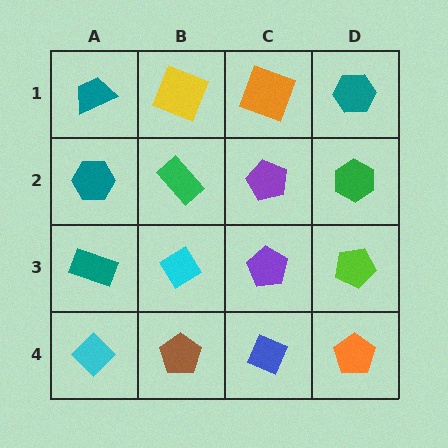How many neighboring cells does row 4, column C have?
3.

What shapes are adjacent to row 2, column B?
A yellow square (row 1, column B), a cyan diamond (row 3, column B), a teal hexagon (row 2, column A), a purple pentagon (row 2, column C).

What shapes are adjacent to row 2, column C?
An orange square (row 1, column C), a purple pentagon (row 3, column C), a green rectangle (row 2, column B), a green hexagon (row 2, column D).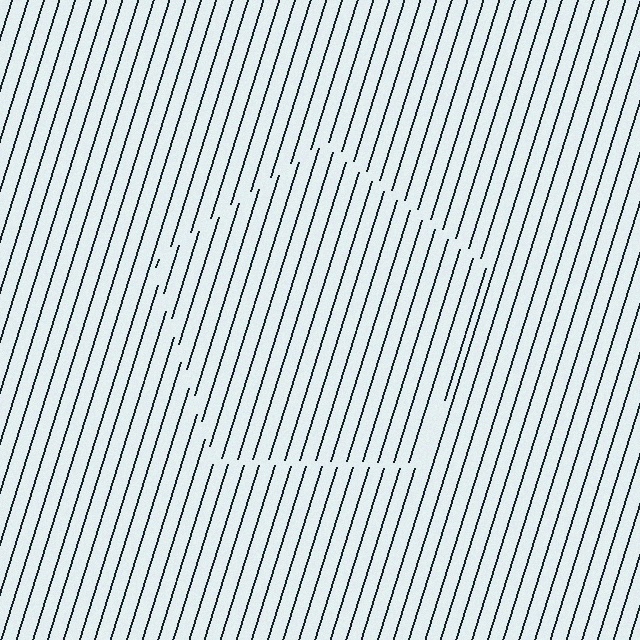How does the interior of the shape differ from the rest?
The interior of the shape contains the same grating, shifted by half a period — the contour is defined by the phase discontinuity where line-ends from the inner and outer gratings abut.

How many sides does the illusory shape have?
5 sides — the line-ends trace a pentagon.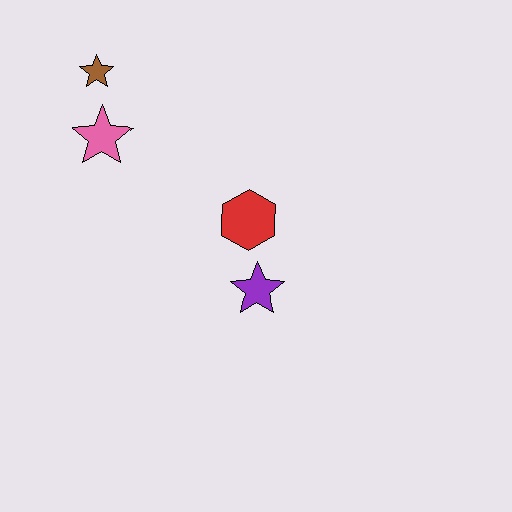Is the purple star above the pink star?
No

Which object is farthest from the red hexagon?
The brown star is farthest from the red hexagon.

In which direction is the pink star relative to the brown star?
The pink star is below the brown star.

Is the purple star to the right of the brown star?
Yes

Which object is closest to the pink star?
The brown star is closest to the pink star.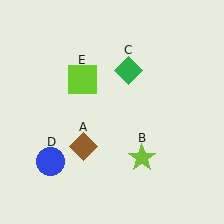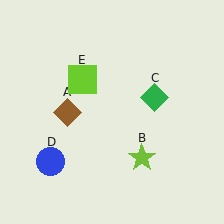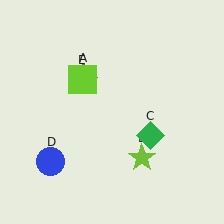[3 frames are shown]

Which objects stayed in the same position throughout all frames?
Lime star (object B) and blue circle (object D) and lime square (object E) remained stationary.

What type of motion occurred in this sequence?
The brown diamond (object A), green diamond (object C) rotated clockwise around the center of the scene.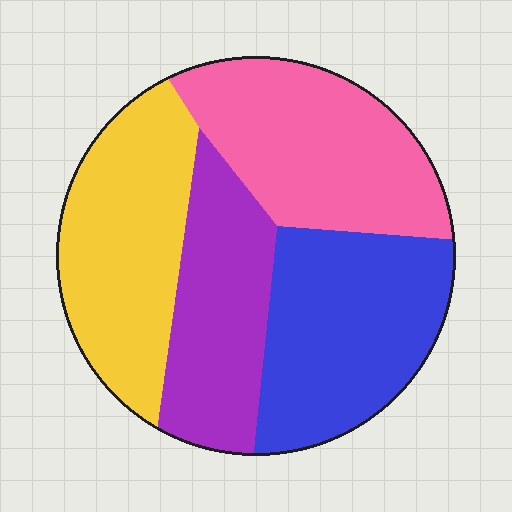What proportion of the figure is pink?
Pink covers 27% of the figure.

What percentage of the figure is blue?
Blue covers about 25% of the figure.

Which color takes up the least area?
Purple, at roughly 20%.